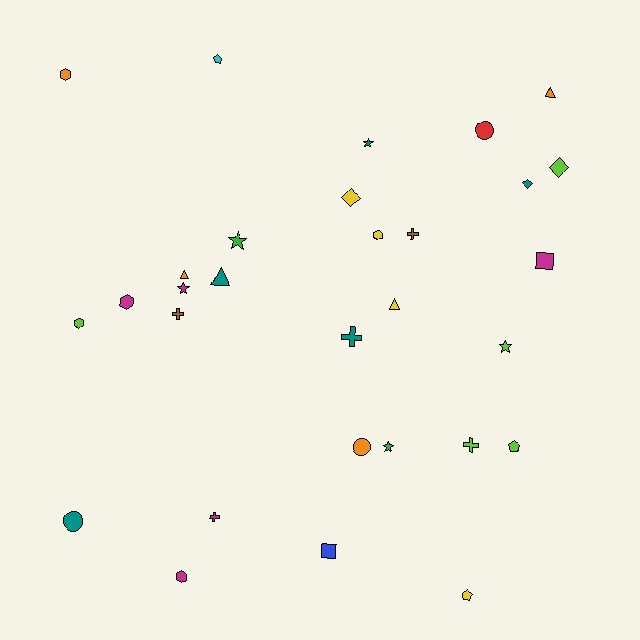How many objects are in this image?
There are 30 objects.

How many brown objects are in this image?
There are 2 brown objects.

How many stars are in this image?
There are 5 stars.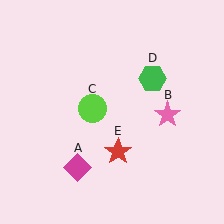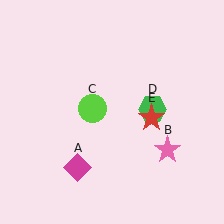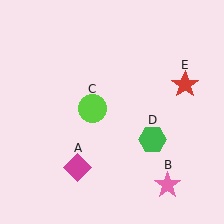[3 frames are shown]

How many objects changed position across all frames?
3 objects changed position: pink star (object B), green hexagon (object D), red star (object E).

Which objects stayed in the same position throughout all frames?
Magenta diamond (object A) and lime circle (object C) remained stationary.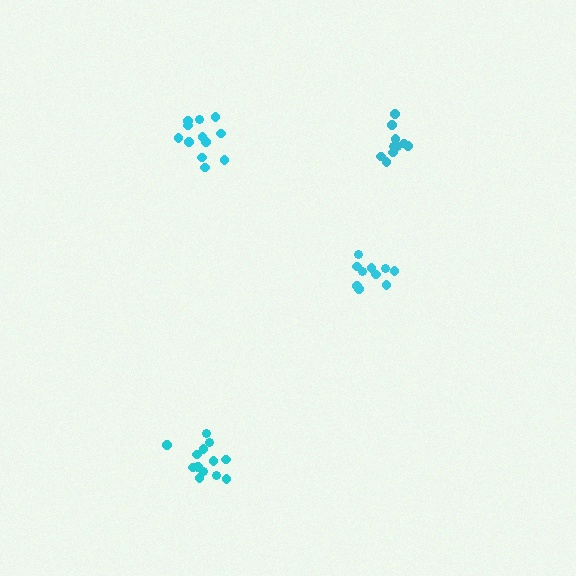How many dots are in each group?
Group 1: 10 dots, Group 2: 13 dots, Group 3: 10 dots, Group 4: 12 dots (45 total).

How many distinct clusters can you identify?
There are 4 distinct clusters.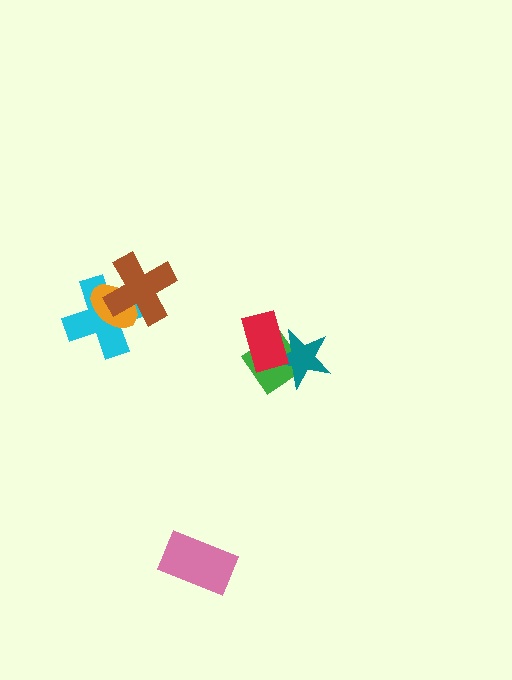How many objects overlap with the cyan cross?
2 objects overlap with the cyan cross.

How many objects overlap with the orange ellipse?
2 objects overlap with the orange ellipse.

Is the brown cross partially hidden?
No, no other shape covers it.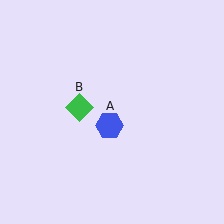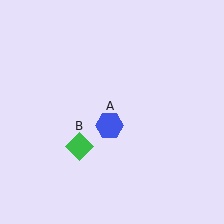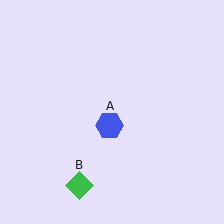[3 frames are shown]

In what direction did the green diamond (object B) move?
The green diamond (object B) moved down.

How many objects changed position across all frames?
1 object changed position: green diamond (object B).